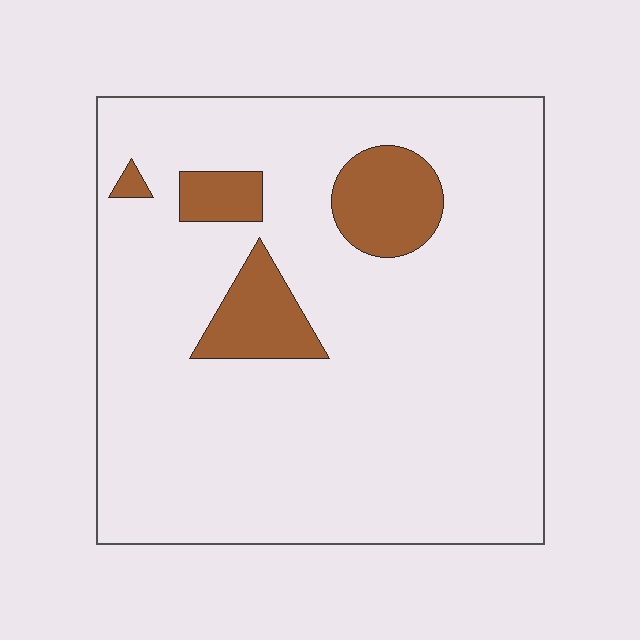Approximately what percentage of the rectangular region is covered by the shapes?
Approximately 10%.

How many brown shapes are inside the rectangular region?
4.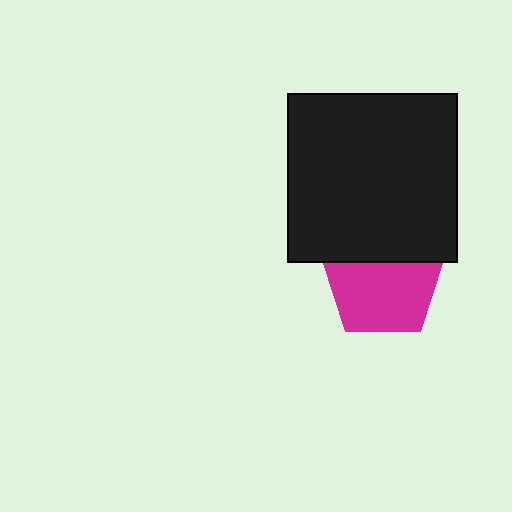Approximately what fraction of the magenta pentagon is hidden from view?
Roughly 32% of the magenta pentagon is hidden behind the black square.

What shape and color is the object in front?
The object in front is a black square.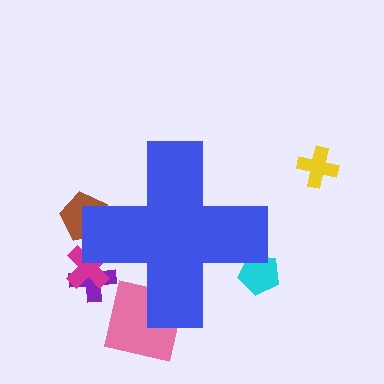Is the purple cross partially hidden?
Yes, the purple cross is partially hidden behind the blue cross.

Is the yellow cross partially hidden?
No, the yellow cross is fully visible.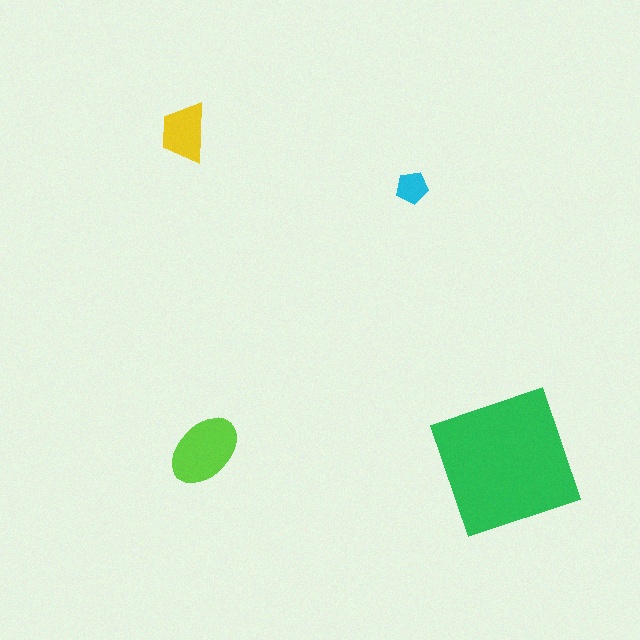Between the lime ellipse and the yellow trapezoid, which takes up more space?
The lime ellipse.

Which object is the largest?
The green square.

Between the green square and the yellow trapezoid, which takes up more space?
The green square.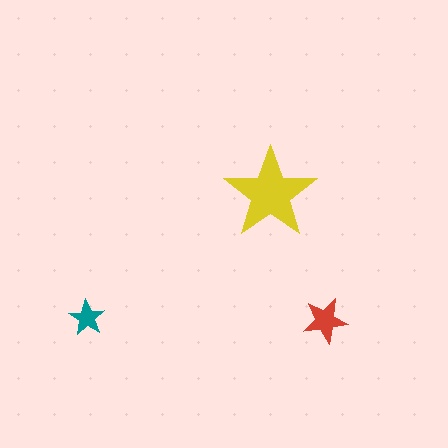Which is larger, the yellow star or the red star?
The yellow one.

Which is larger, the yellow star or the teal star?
The yellow one.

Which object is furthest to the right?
The red star is rightmost.